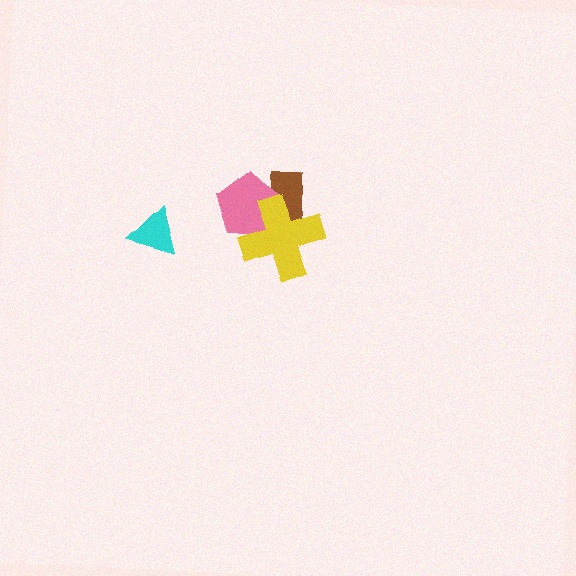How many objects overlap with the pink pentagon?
2 objects overlap with the pink pentagon.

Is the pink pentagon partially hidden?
Yes, it is partially covered by another shape.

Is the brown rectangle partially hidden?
Yes, it is partially covered by another shape.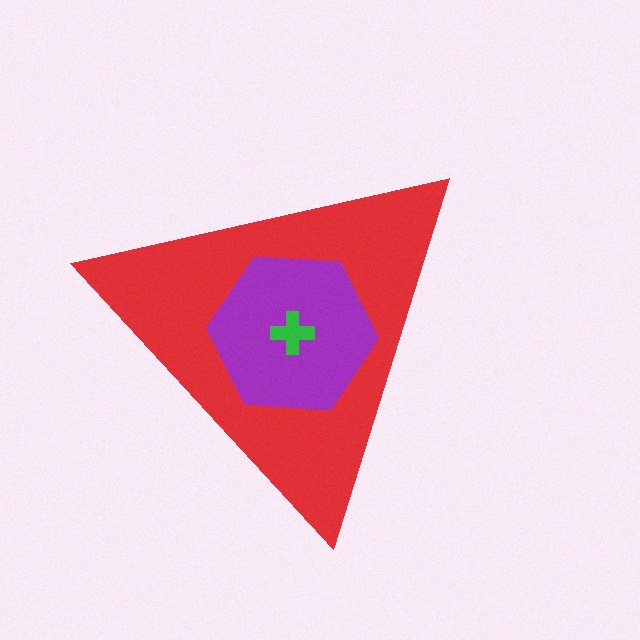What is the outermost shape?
The red triangle.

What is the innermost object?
The green cross.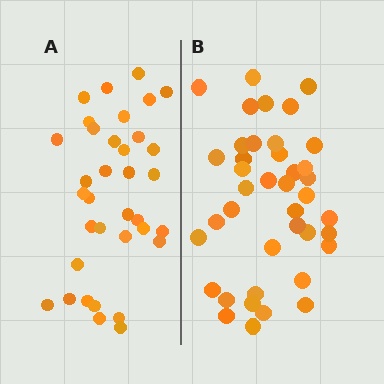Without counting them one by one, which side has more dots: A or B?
Region B (the right region) has more dots.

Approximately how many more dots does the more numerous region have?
Region B has about 5 more dots than region A.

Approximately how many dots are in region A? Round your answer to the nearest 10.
About 40 dots. (The exact count is 35, which rounds to 40.)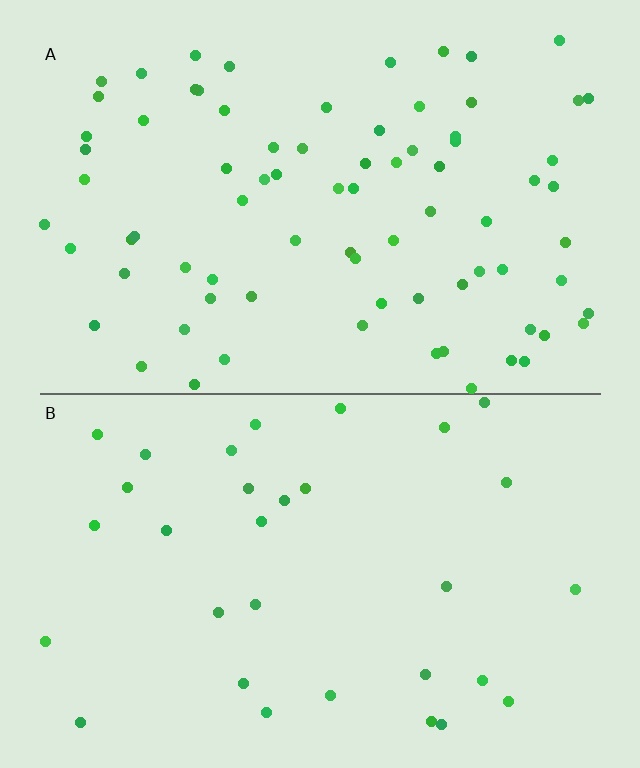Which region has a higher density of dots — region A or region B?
A (the top).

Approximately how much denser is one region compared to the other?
Approximately 2.5× — region A over region B.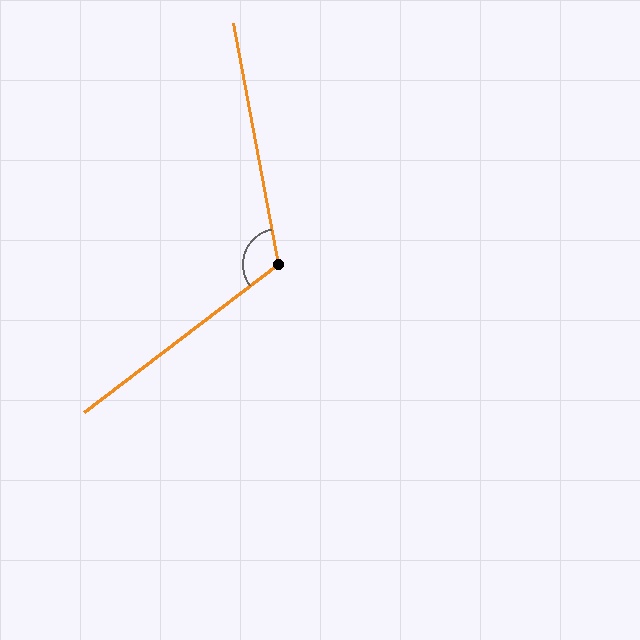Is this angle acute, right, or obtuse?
It is obtuse.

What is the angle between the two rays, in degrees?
Approximately 117 degrees.